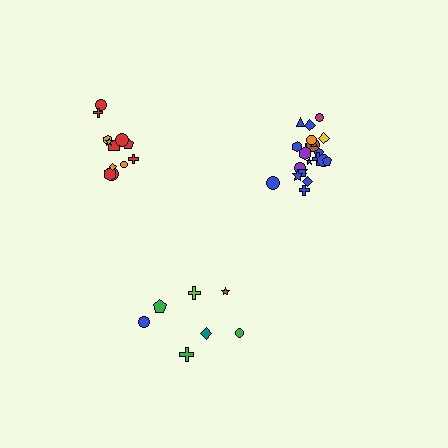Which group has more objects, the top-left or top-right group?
The top-right group.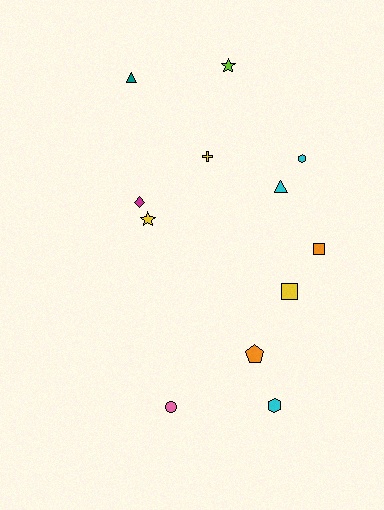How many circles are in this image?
There is 1 circle.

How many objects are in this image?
There are 12 objects.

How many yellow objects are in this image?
There are 3 yellow objects.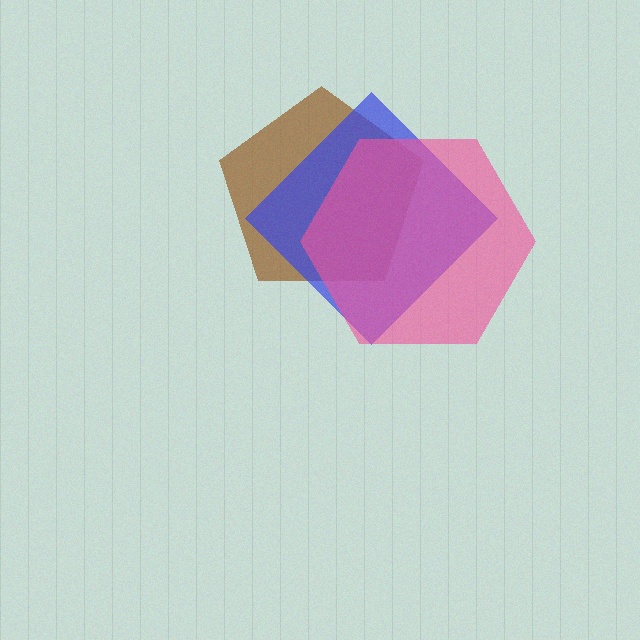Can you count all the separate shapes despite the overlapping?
Yes, there are 3 separate shapes.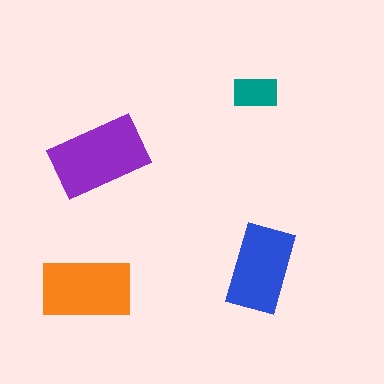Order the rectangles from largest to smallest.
the purple one, the orange one, the blue one, the teal one.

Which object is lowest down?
The orange rectangle is bottommost.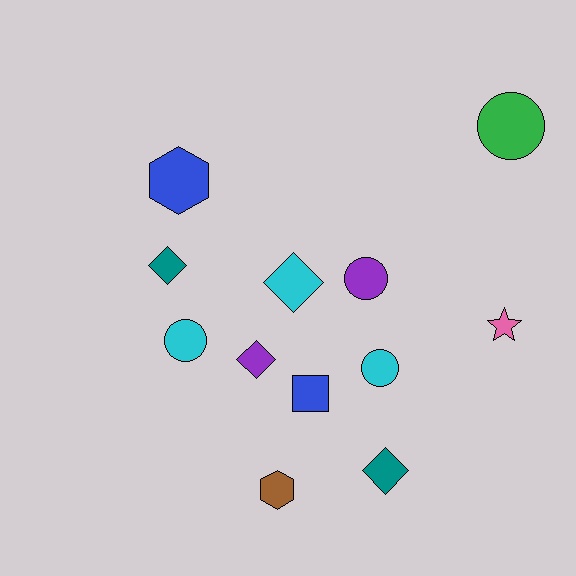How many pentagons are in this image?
There are no pentagons.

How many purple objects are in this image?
There are 2 purple objects.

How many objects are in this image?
There are 12 objects.